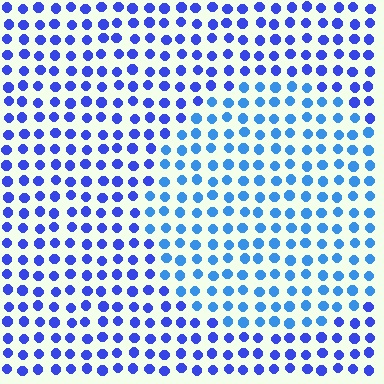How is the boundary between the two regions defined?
The boundary is defined purely by a slight shift in hue (about 26 degrees). Spacing, size, and orientation are identical on both sides.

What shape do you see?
I see a circle.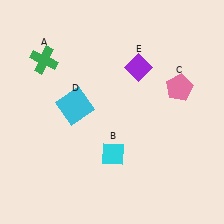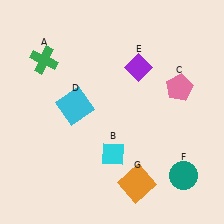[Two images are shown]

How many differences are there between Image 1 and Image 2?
There are 2 differences between the two images.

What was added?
A teal circle (F), an orange square (G) were added in Image 2.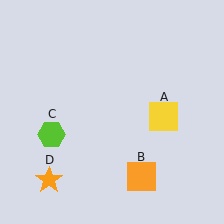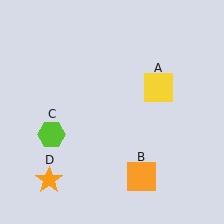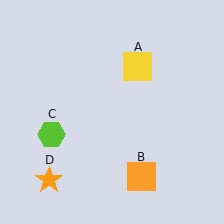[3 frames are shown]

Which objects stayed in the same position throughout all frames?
Orange square (object B) and lime hexagon (object C) and orange star (object D) remained stationary.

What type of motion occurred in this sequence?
The yellow square (object A) rotated counterclockwise around the center of the scene.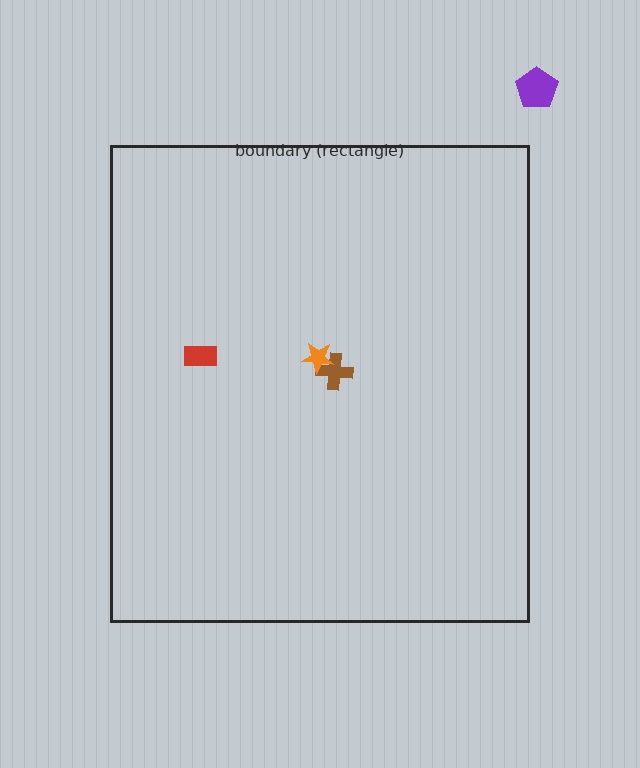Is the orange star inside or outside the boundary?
Inside.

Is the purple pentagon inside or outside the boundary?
Outside.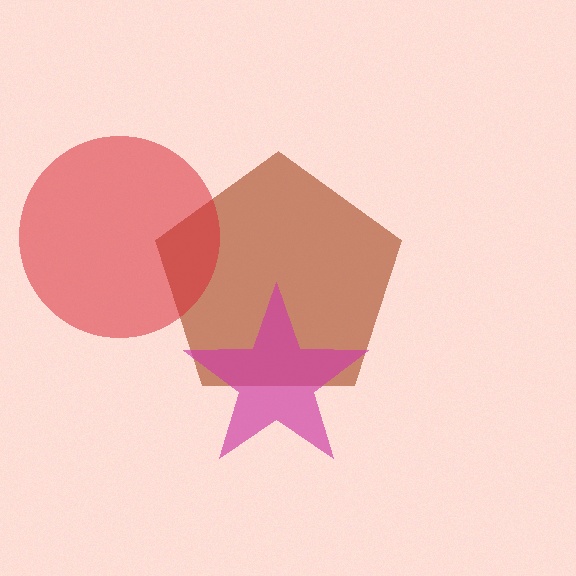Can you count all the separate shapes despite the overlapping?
Yes, there are 3 separate shapes.